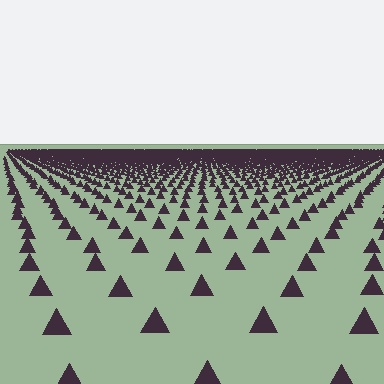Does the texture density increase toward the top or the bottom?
Density increases toward the top.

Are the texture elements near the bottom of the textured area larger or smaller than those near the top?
Larger. Near the bottom, elements are closer to the viewer and appear at a bigger on-screen size.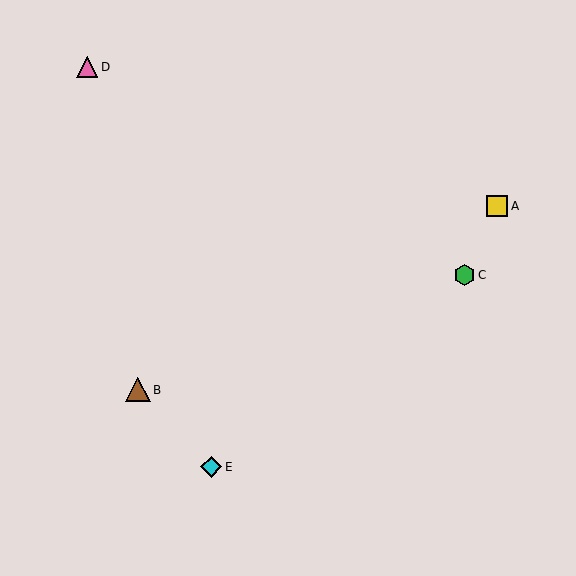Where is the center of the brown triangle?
The center of the brown triangle is at (138, 390).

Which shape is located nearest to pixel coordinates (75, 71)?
The pink triangle (labeled D) at (87, 67) is nearest to that location.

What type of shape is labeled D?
Shape D is a pink triangle.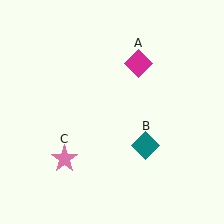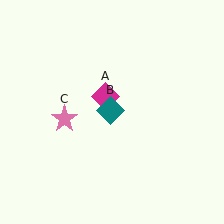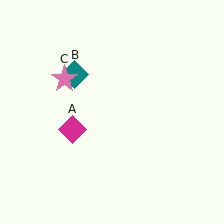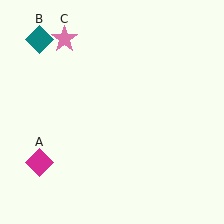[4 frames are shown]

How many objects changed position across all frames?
3 objects changed position: magenta diamond (object A), teal diamond (object B), pink star (object C).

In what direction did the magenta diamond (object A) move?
The magenta diamond (object A) moved down and to the left.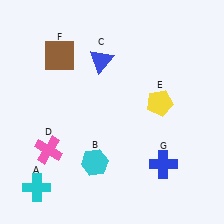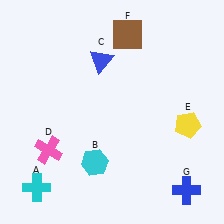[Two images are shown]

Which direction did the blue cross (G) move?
The blue cross (G) moved down.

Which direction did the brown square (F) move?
The brown square (F) moved right.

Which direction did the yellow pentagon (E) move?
The yellow pentagon (E) moved right.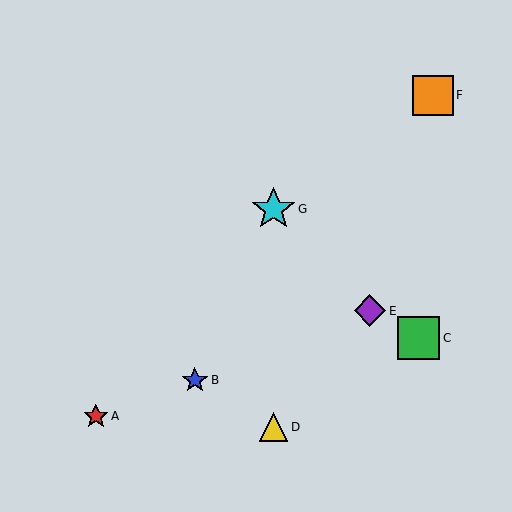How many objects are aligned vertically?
2 objects (D, G) are aligned vertically.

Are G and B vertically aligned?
No, G is at x≈274 and B is at x≈195.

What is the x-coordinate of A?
Object A is at x≈96.